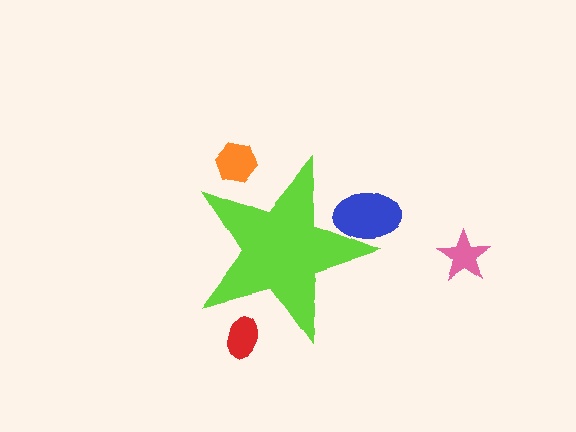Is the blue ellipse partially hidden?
Yes, the blue ellipse is partially hidden behind the lime star.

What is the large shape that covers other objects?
A lime star.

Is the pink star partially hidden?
No, the pink star is fully visible.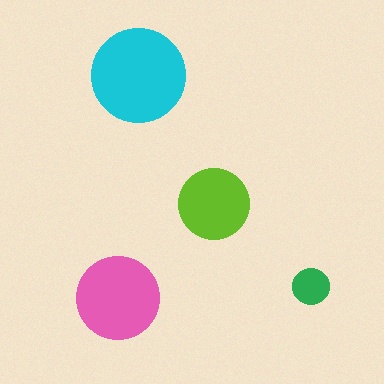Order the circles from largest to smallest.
the cyan one, the pink one, the lime one, the green one.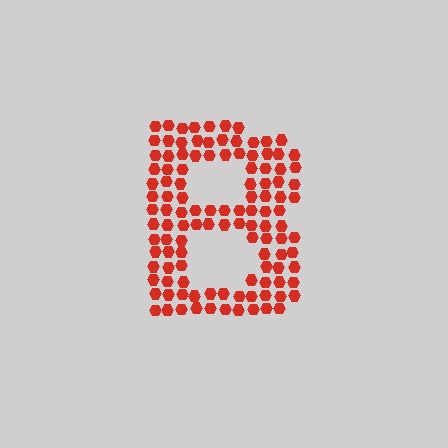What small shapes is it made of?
It is made of small hexagons.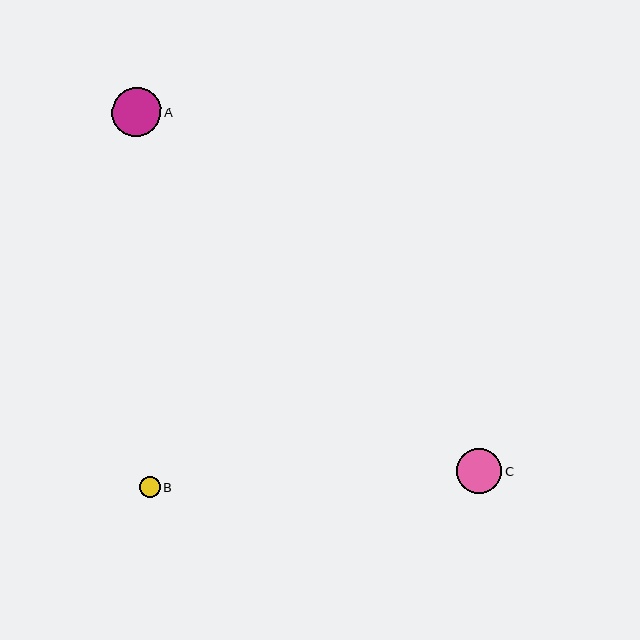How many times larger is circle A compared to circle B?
Circle A is approximately 2.4 times the size of circle B.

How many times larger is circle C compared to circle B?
Circle C is approximately 2.2 times the size of circle B.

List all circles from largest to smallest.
From largest to smallest: A, C, B.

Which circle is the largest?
Circle A is the largest with a size of approximately 49 pixels.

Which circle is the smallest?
Circle B is the smallest with a size of approximately 21 pixels.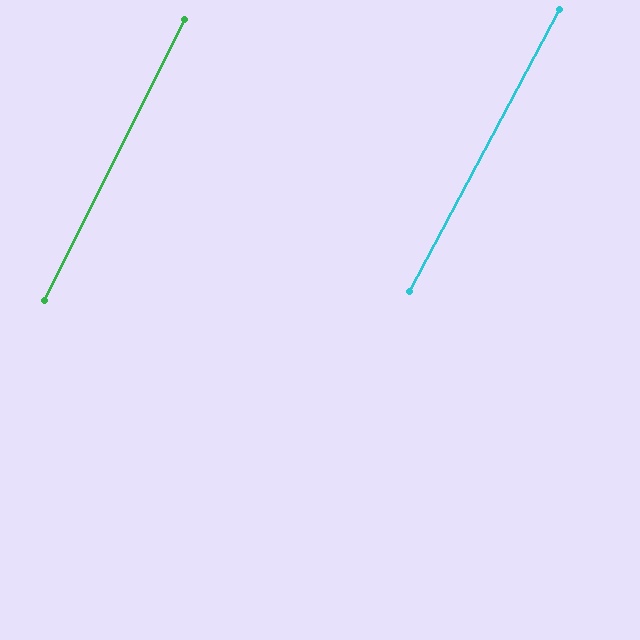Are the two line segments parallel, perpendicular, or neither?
Parallel — their directions differ by only 1.7°.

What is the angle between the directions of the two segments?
Approximately 2 degrees.